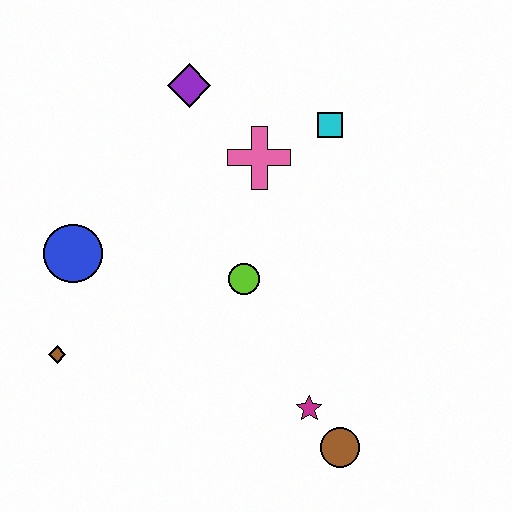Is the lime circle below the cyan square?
Yes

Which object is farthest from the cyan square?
The brown diamond is farthest from the cyan square.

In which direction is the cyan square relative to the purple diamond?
The cyan square is to the right of the purple diamond.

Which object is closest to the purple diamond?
The pink cross is closest to the purple diamond.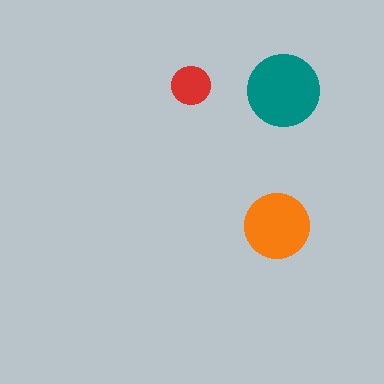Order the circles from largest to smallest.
the teal one, the orange one, the red one.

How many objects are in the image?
There are 3 objects in the image.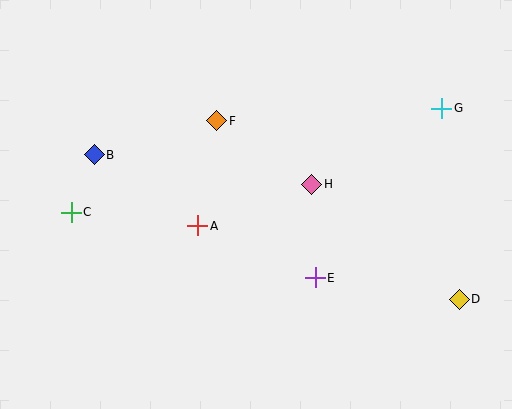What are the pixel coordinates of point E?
Point E is at (315, 278).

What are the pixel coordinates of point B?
Point B is at (94, 155).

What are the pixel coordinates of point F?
Point F is at (217, 121).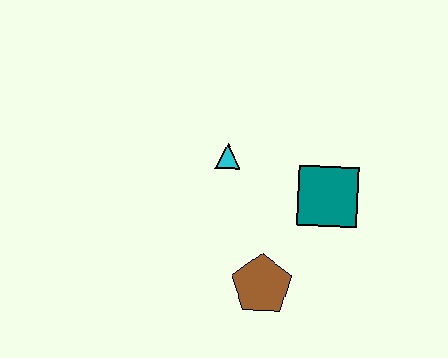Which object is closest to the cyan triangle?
The teal square is closest to the cyan triangle.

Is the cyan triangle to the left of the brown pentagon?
Yes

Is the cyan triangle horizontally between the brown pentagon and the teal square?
No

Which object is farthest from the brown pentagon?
The cyan triangle is farthest from the brown pentagon.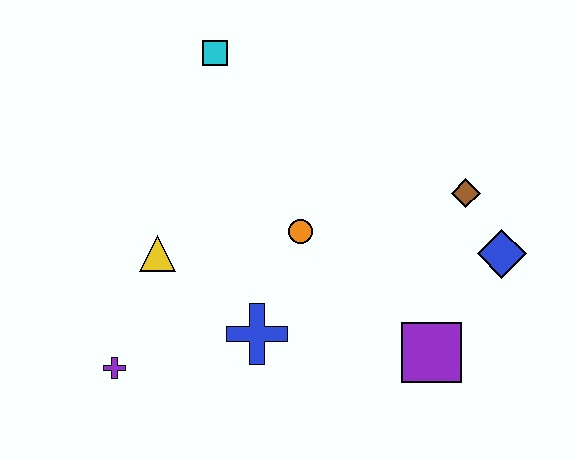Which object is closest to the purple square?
The blue diamond is closest to the purple square.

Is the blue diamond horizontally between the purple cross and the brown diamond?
No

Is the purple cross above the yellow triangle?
No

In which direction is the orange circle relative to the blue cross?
The orange circle is above the blue cross.